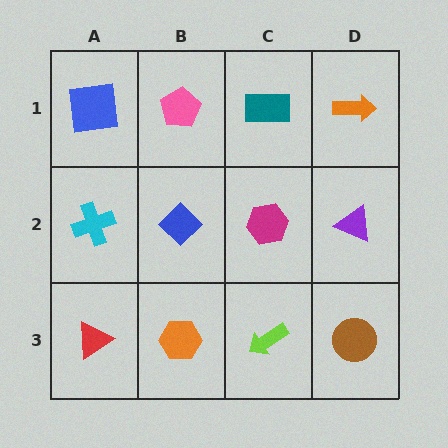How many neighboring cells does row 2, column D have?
3.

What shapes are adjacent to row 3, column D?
A purple triangle (row 2, column D), a lime arrow (row 3, column C).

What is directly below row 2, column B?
An orange hexagon.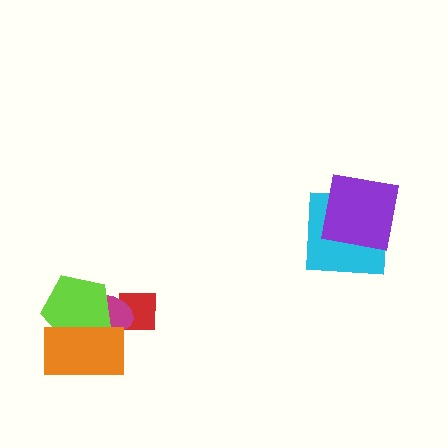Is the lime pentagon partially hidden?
Yes, it is partially covered by another shape.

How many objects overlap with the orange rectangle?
2 objects overlap with the orange rectangle.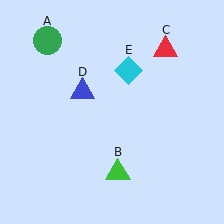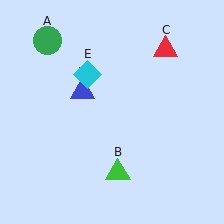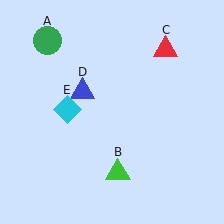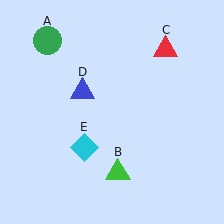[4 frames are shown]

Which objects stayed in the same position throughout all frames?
Green circle (object A) and green triangle (object B) and red triangle (object C) and blue triangle (object D) remained stationary.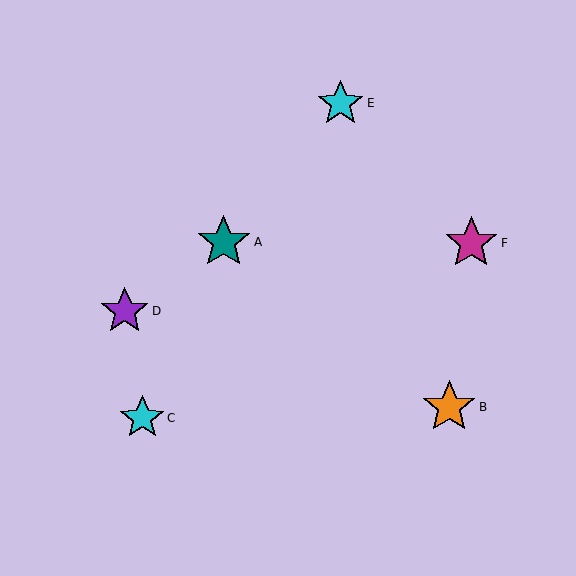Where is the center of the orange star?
The center of the orange star is at (449, 407).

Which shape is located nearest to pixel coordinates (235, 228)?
The teal star (labeled A) at (224, 242) is nearest to that location.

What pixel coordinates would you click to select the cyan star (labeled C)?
Click at (142, 418) to select the cyan star C.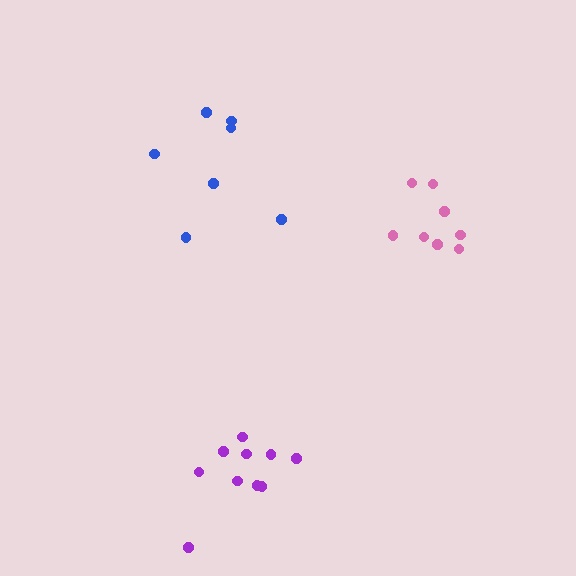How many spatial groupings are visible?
There are 3 spatial groupings.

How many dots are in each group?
Group 1: 10 dots, Group 2: 8 dots, Group 3: 7 dots (25 total).